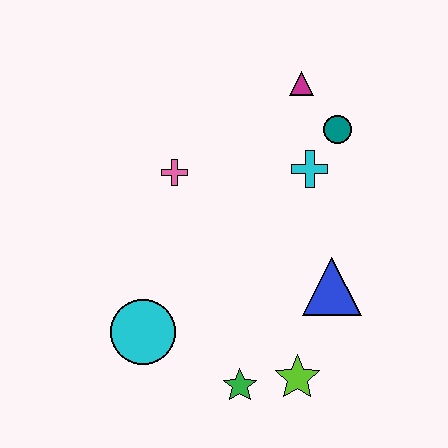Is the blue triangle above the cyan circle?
Yes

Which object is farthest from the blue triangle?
The magenta triangle is farthest from the blue triangle.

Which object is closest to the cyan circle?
The green star is closest to the cyan circle.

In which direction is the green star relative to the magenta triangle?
The green star is below the magenta triangle.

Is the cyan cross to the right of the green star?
Yes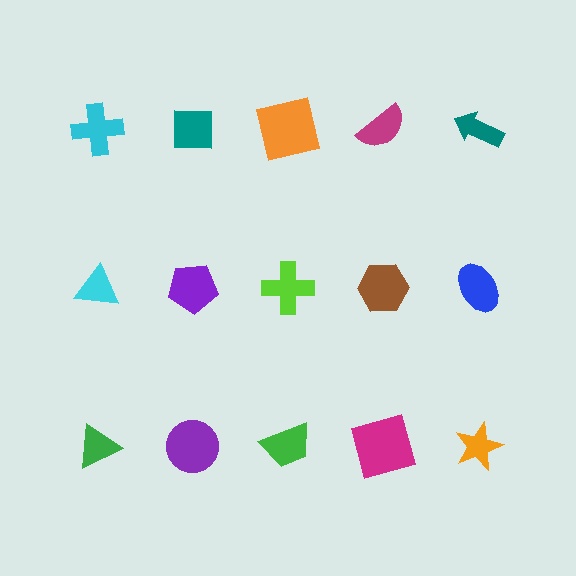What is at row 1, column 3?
An orange square.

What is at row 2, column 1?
A cyan triangle.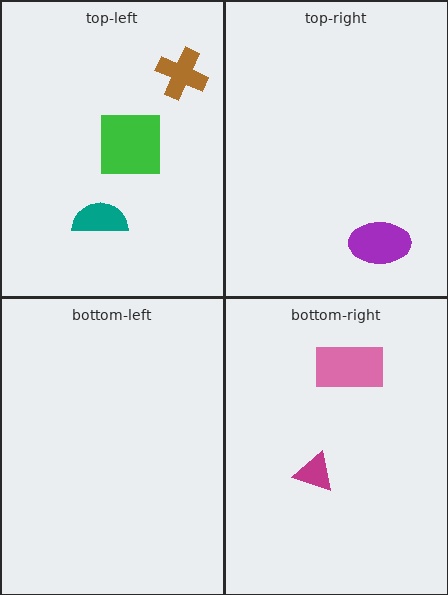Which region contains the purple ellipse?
The top-right region.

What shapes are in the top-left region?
The teal semicircle, the brown cross, the green square.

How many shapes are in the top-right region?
1.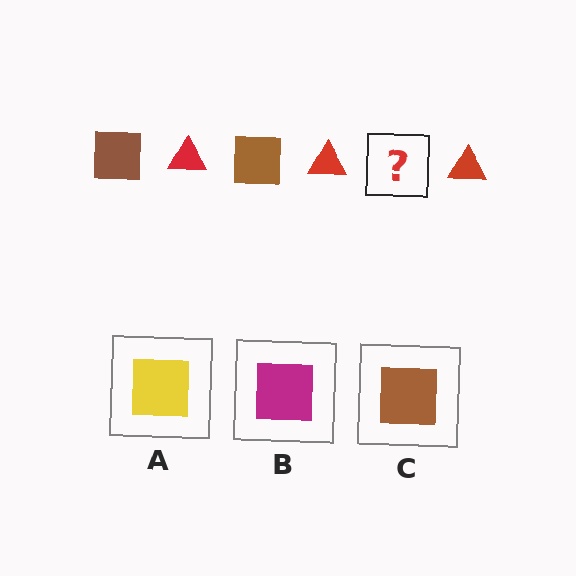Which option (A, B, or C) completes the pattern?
C.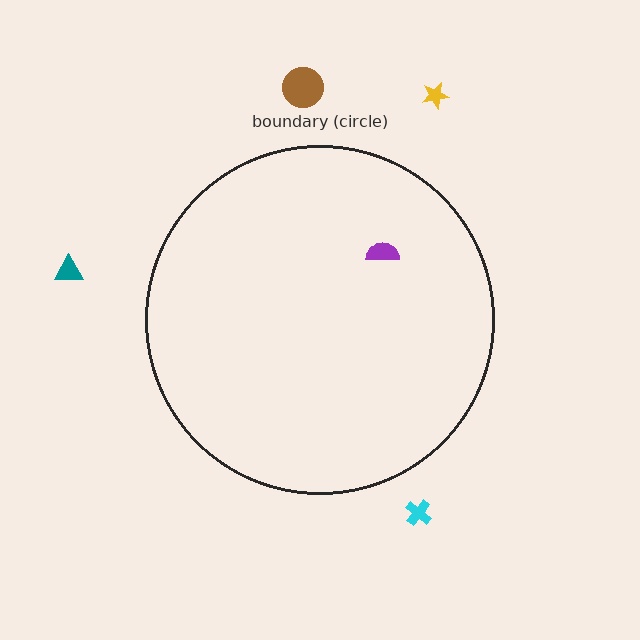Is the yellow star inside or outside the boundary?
Outside.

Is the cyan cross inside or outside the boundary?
Outside.